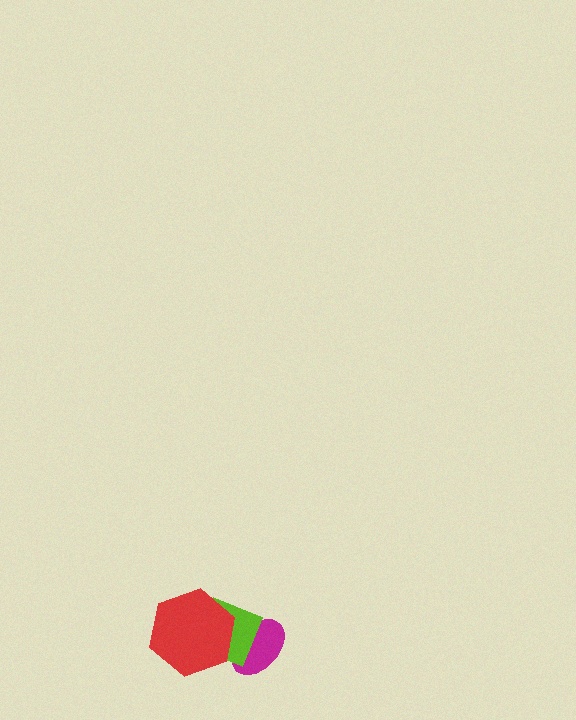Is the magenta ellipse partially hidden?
Yes, it is partially covered by another shape.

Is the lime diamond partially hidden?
Yes, it is partially covered by another shape.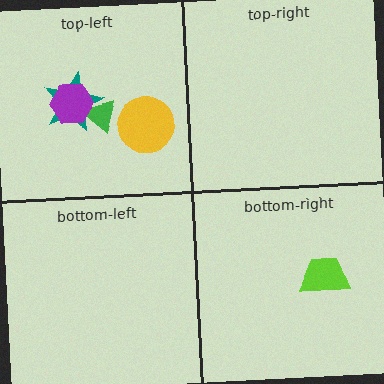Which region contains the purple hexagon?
The top-left region.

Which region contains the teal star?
The top-left region.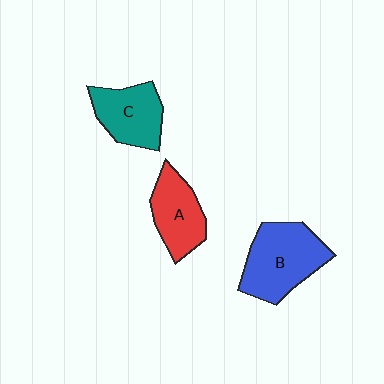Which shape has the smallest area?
Shape A (red).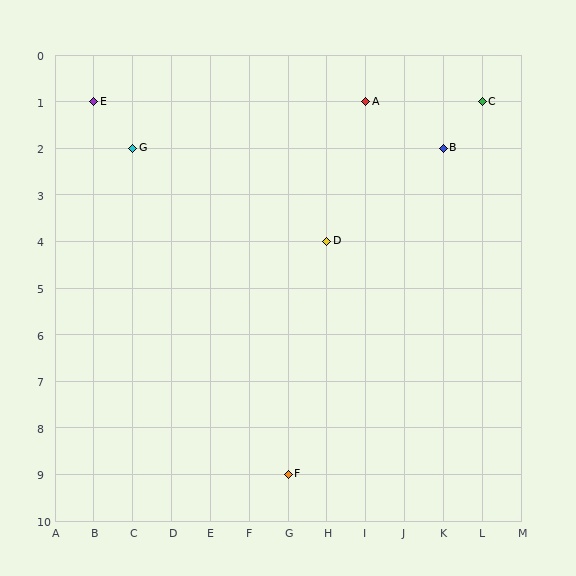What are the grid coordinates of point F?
Point F is at grid coordinates (G, 9).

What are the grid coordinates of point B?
Point B is at grid coordinates (K, 2).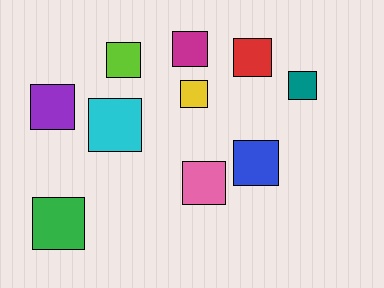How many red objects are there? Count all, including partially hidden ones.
There is 1 red object.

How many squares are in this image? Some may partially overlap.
There are 10 squares.